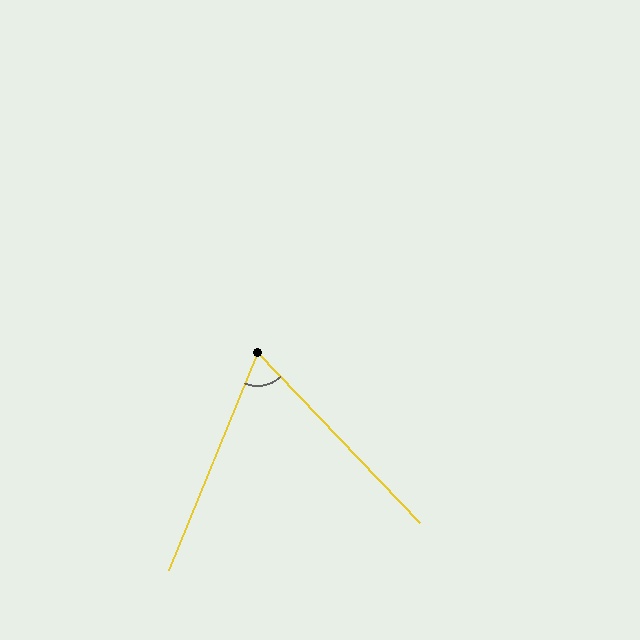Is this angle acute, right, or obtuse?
It is acute.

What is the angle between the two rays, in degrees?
Approximately 66 degrees.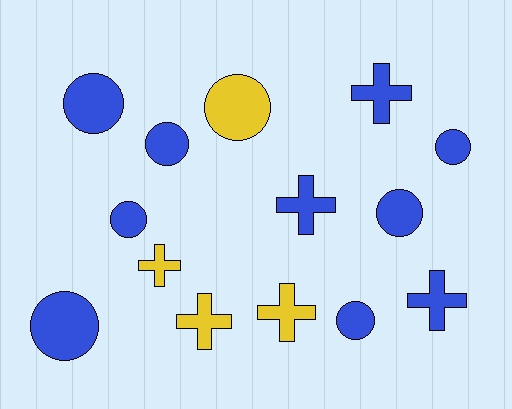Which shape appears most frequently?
Circle, with 8 objects.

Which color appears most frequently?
Blue, with 10 objects.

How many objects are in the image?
There are 14 objects.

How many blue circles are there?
There are 7 blue circles.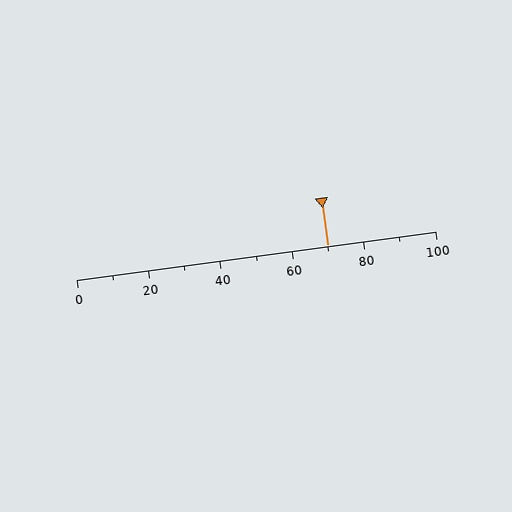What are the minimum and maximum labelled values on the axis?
The axis runs from 0 to 100.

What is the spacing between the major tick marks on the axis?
The major ticks are spaced 20 apart.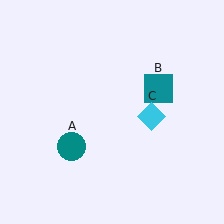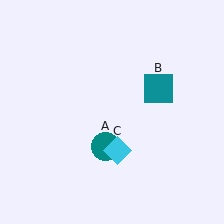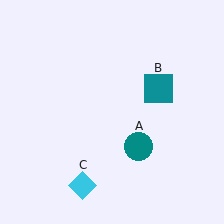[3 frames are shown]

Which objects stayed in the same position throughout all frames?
Teal square (object B) remained stationary.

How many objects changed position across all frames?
2 objects changed position: teal circle (object A), cyan diamond (object C).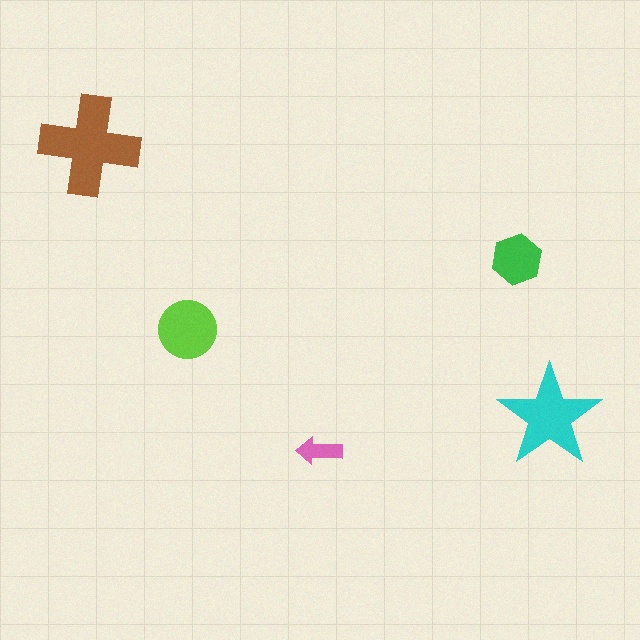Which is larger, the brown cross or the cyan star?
The brown cross.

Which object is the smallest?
The pink arrow.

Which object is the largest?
The brown cross.